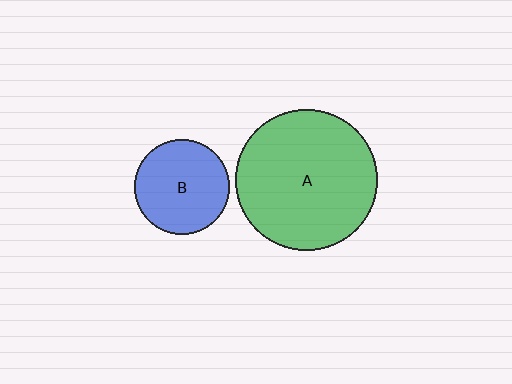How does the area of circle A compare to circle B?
Approximately 2.2 times.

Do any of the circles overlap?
No, none of the circles overlap.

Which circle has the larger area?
Circle A (green).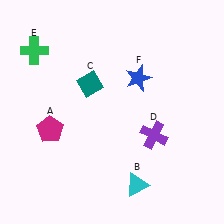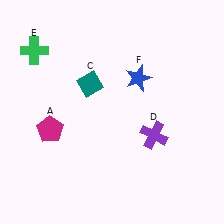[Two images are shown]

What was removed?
The cyan triangle (B) was removed in Image 2.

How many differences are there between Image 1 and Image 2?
There is 1 difference between the two images.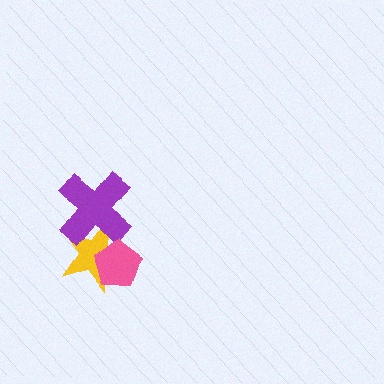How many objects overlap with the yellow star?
2 objects overlap with the yellow star.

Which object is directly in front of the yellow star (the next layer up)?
The purple cross is directly in front of the yellow star.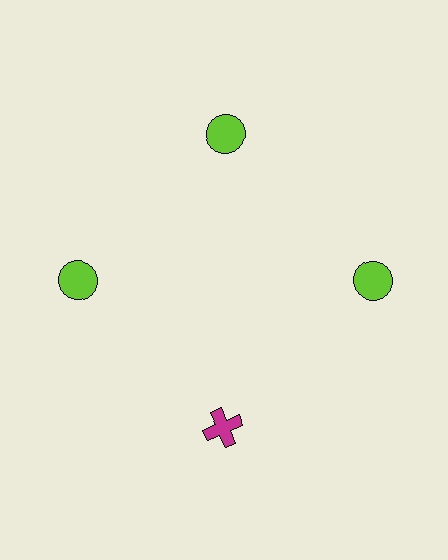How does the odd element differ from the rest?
It differs in both color (magenta instead of lime) and shape (cross instead of circle).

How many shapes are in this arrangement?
There are 4 shapes arranged in a ring pattern.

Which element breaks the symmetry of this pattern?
The magenta cross at roughly the 6 o'clock position breaks the symmetry. All other shapes are lime circles.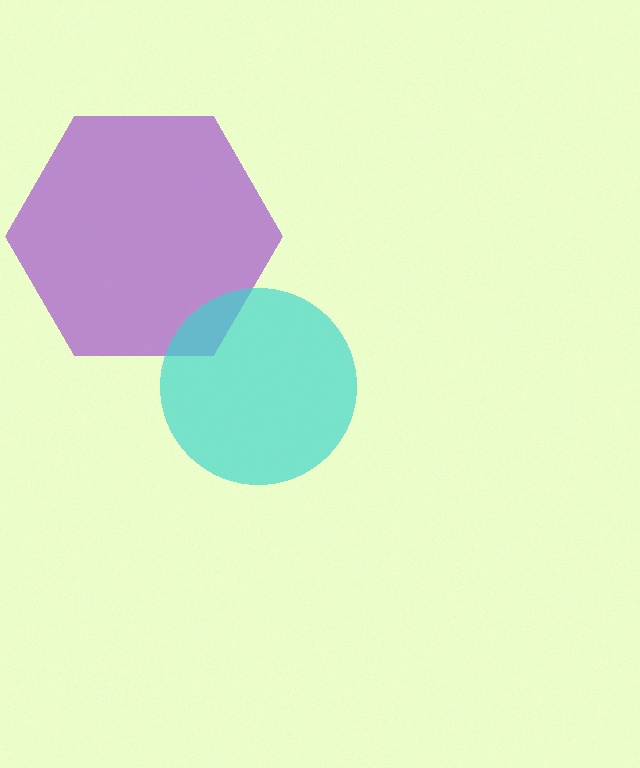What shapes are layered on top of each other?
The layered shapes are: a purple hexagon, a cyan circle.